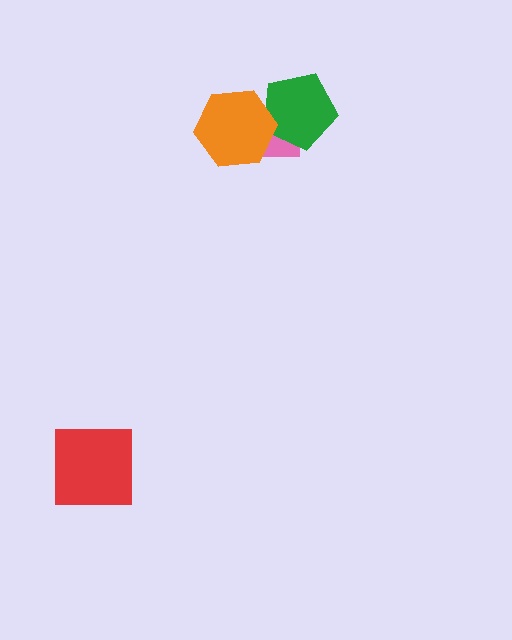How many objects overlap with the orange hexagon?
2 objects overlap with the orange hexagon.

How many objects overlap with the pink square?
2 objects overlap with the pink square.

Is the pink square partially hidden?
Yes, it is partially covered by another shape.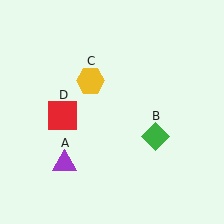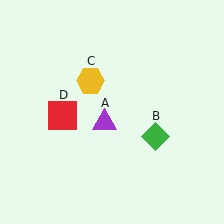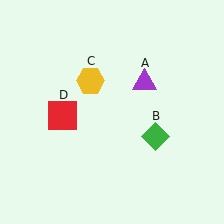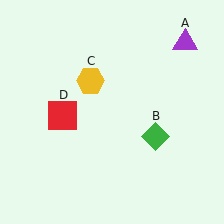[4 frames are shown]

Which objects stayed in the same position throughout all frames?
Green diamond (object B) and yellow hexagon (object C) and red square (object D) remained stationary.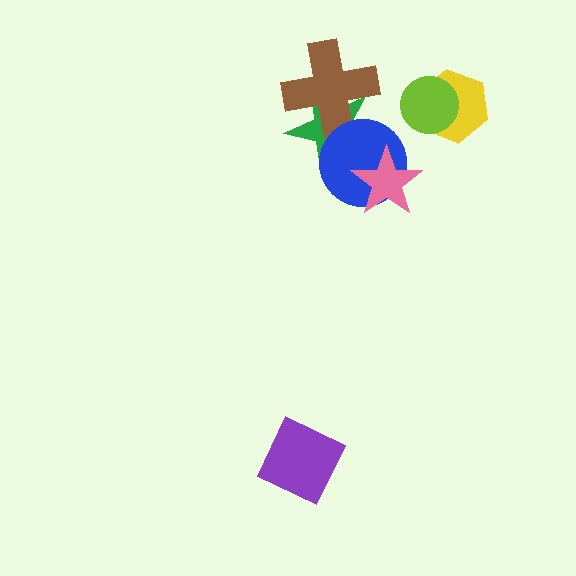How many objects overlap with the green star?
2 objects overlap with the green star.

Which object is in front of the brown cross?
The blue circle is in front of the brown cross.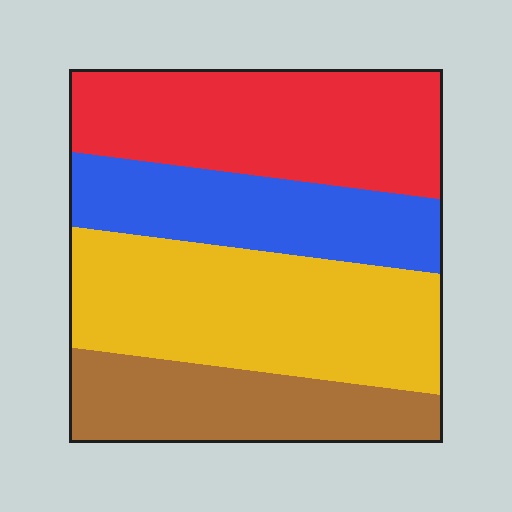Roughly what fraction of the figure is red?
Red takes up between a sixth and a third of the figure.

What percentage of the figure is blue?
Blue takes up about one fifth (1/5) of the figure.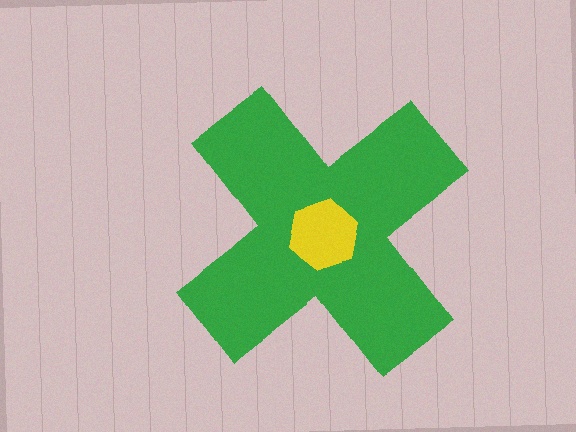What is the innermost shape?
The yellow hexagon.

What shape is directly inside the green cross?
The yellow hexagon.